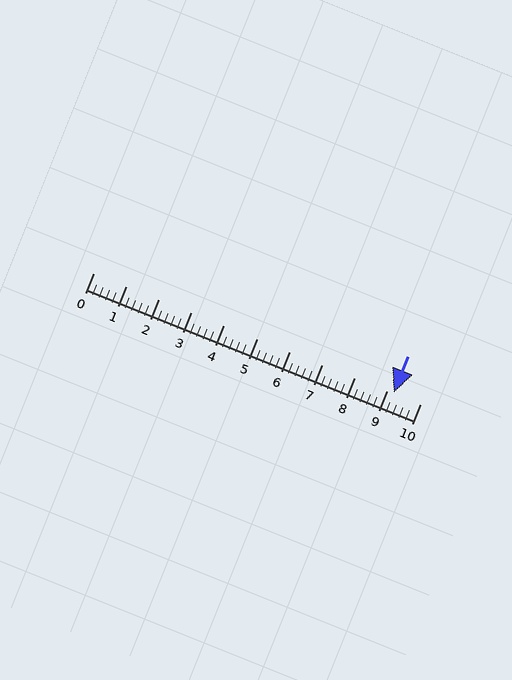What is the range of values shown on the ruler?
The ruler shows values from 0 to 10.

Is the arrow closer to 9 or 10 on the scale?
The arrow is closer to 9.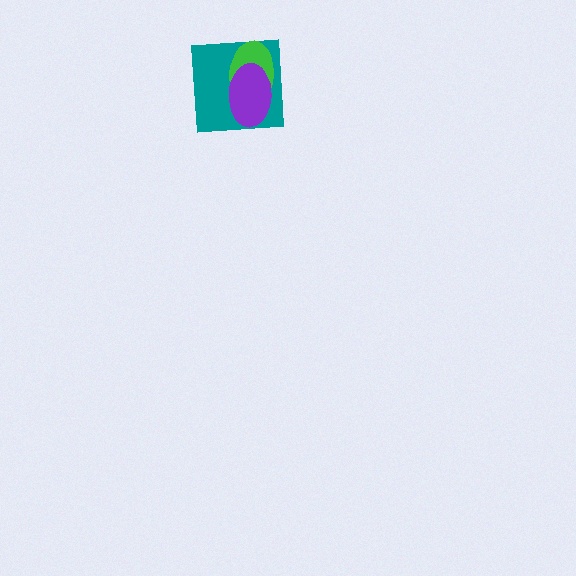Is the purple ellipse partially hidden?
No, no other shape covers it.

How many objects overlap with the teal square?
2 objects overlap with the teal square.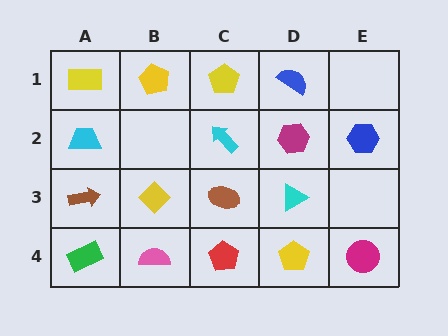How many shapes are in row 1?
4 shapes.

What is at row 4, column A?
A green rectangle.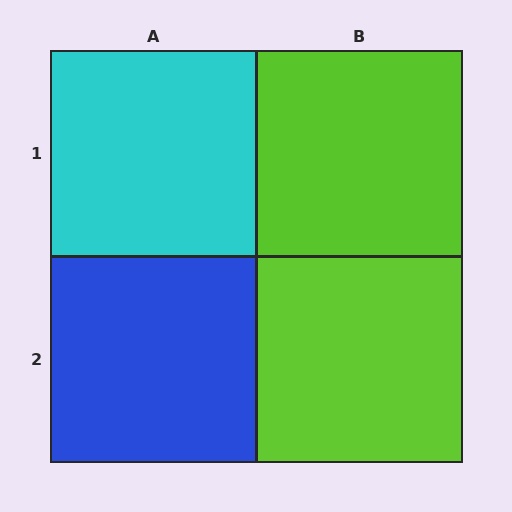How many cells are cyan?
1 cell is cyan.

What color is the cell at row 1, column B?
Lime.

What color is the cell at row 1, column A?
Cyan.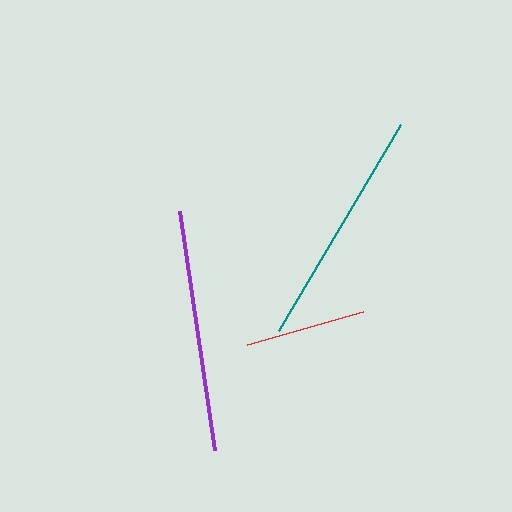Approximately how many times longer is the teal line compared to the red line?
The teal line is approximately 2.0 times the length of the red line.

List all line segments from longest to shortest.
From longest to shortest: purple, teal, red.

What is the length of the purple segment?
The purple segment is approximately 242 pixels long.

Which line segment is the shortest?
The red line is the shortest at approximately 120 pixels.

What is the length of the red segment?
The red segment is approximately 120 pixels long.